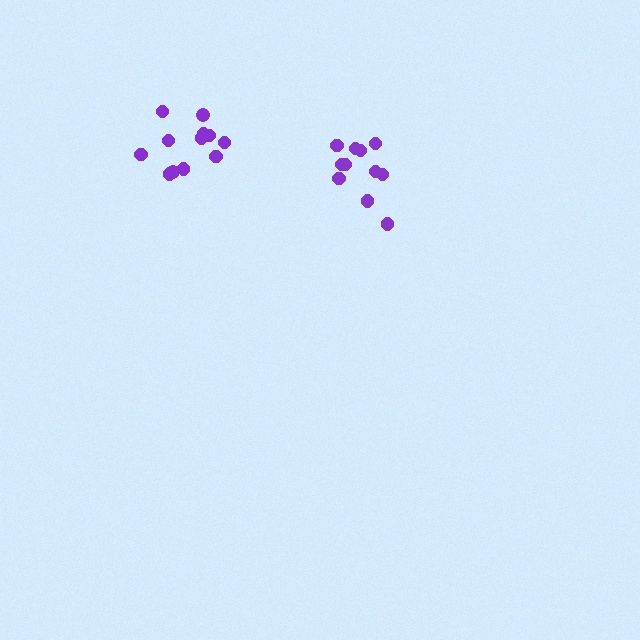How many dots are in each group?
Group 1: 11 dots, Group 2: 12 dots (23 total).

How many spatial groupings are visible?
There are 2 spatial groupings.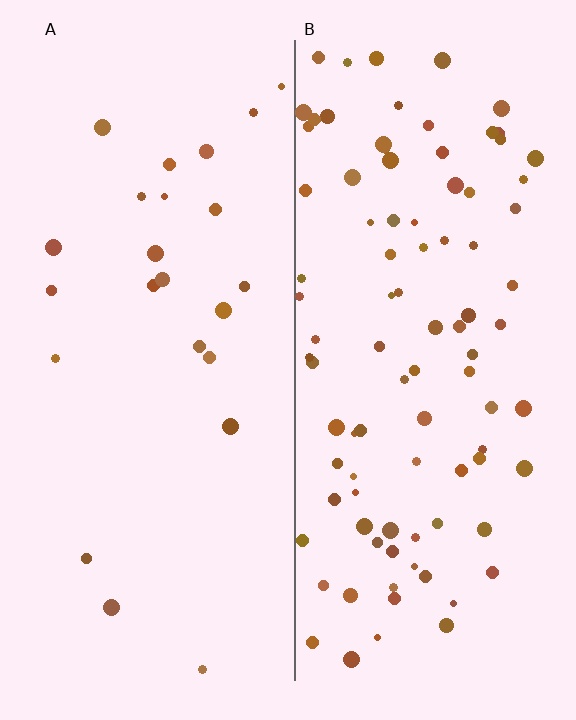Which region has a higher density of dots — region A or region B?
B (the right).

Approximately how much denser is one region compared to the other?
Approximately 4.0× — region B over region A.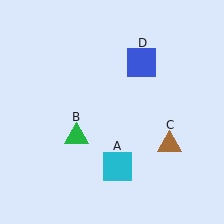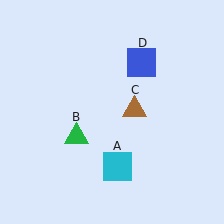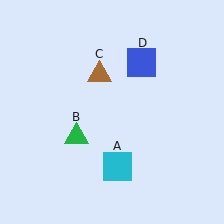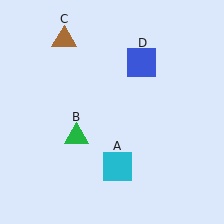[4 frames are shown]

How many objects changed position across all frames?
1 object changed position: brown triangle (object C).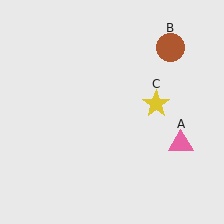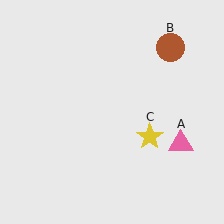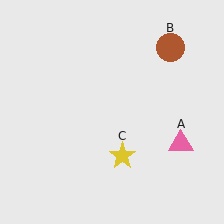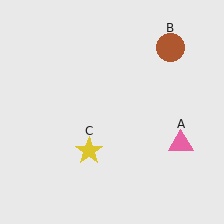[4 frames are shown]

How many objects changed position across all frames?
1 object changed position: yellow star (object C).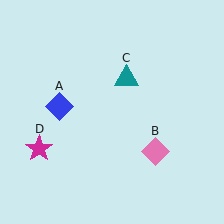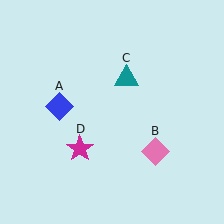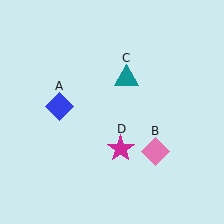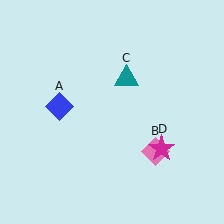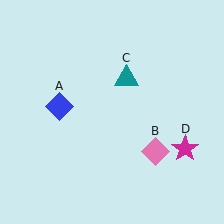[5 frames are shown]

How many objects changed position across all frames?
1 object changed position: magenta star (object D).